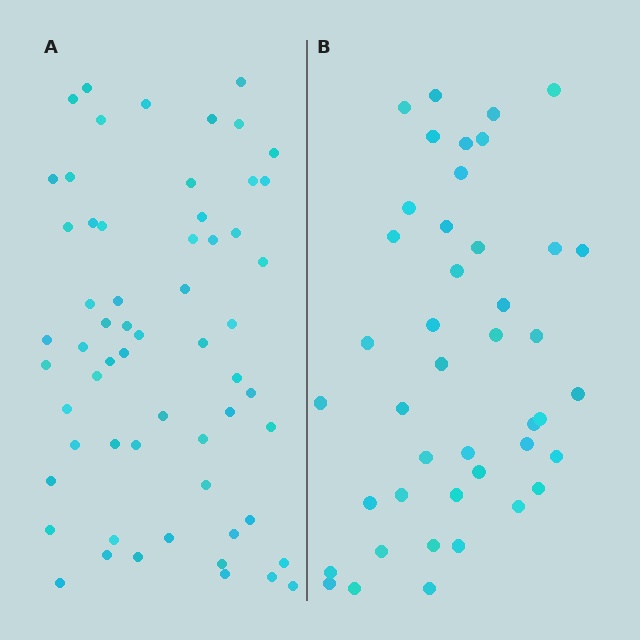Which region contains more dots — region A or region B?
Region A (the left region) has more dots.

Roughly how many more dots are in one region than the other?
Region A has approximately 15 more dots than region B.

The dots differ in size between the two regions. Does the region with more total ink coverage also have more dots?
No. Region B has more total ink coverage because its dots are larger, but region A actually contains more individual dots. Total area can be misleading — the number of items is what matters here.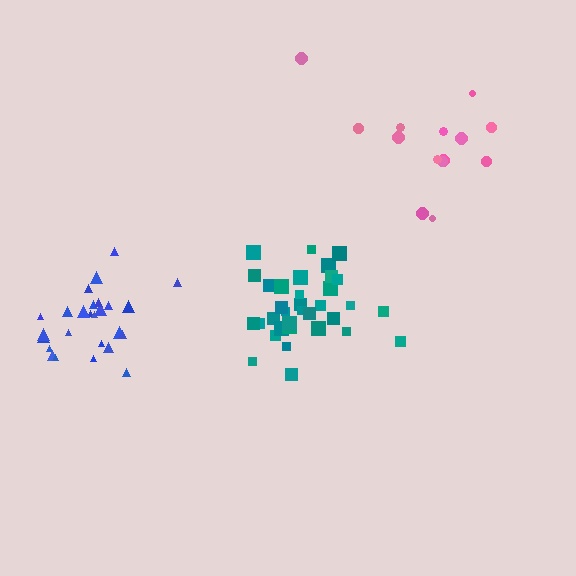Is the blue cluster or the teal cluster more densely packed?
Teal.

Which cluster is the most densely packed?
Teal.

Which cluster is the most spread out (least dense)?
Pink.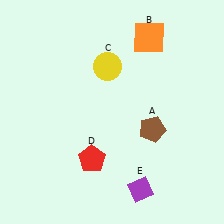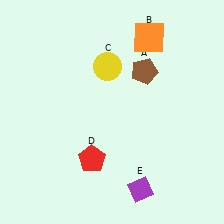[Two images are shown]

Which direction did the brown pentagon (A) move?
The brown pentagon (A) moved up.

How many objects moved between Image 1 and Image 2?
1 object moved between the two images.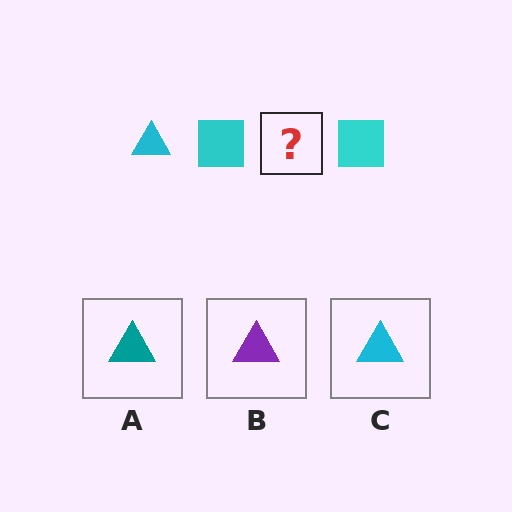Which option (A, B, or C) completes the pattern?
C.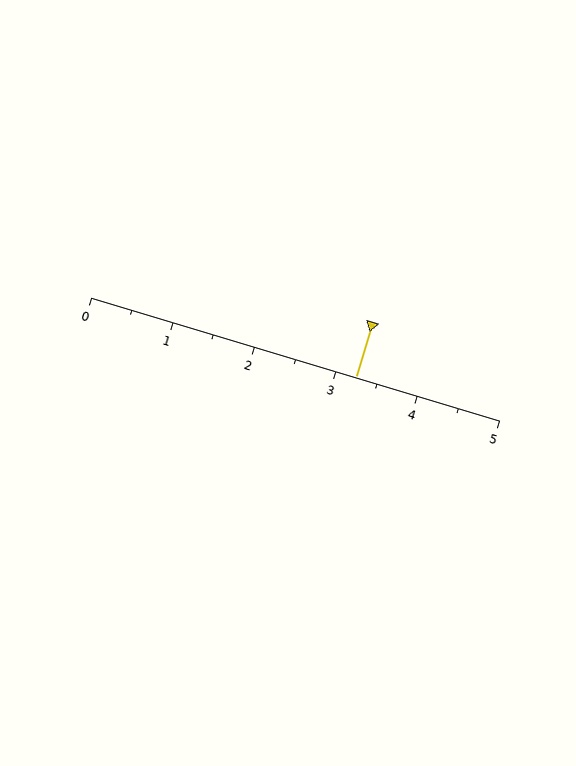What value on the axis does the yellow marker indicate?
The marker indicates approximately 3.2.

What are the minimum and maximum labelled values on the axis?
The axis runs from 0 to 5.